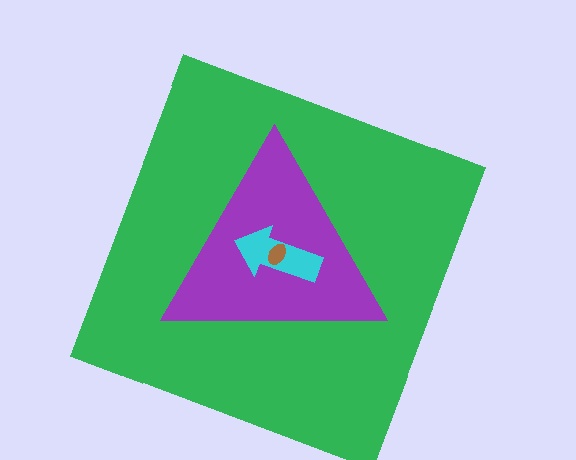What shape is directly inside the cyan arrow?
The brown ellipse.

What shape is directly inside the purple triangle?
The cyan arrow.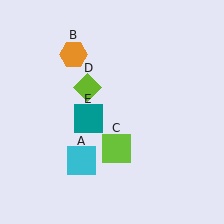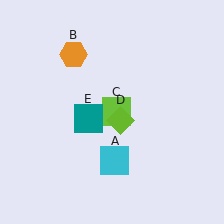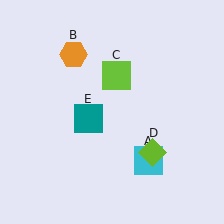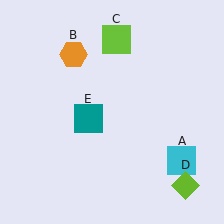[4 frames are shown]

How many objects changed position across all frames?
3 objects changed position: cyan square (object A), lime square (object C), lime diamond (object D).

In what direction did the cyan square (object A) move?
The cyan square (object A) moved right.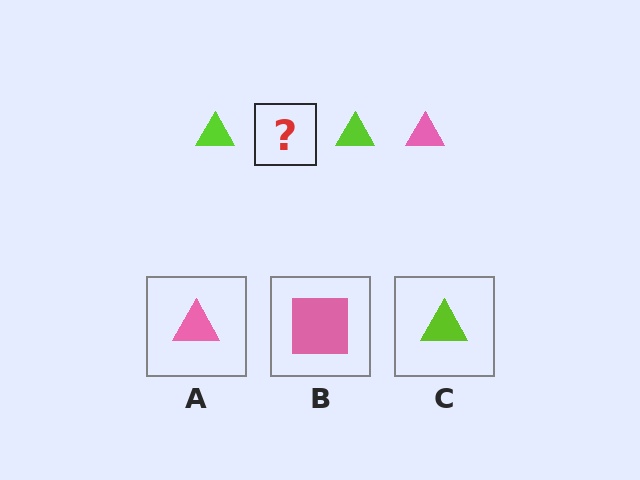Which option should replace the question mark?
Option A.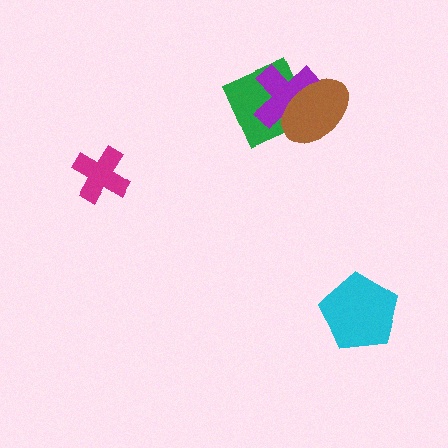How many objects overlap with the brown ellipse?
2 objects overlap with the brown ellipse.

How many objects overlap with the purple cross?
2 objects overlap with the purple cross.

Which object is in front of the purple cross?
The brown ellipse is in front of the purple cross.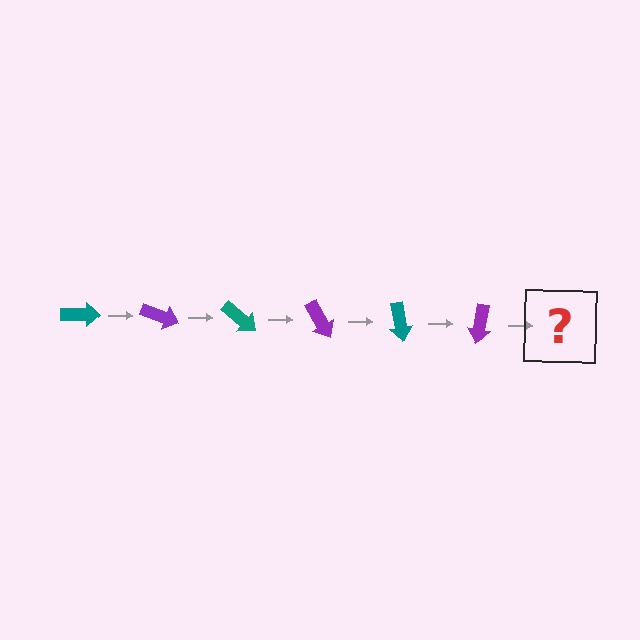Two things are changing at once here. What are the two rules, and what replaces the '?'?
The two rules are that it rotates 20 degrees each step and the color cycles through teal and purple. The '?' should be a teal arrow, rotated 120 degrees from the start.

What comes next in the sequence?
The next element should be a teal arrow, rotated 120 degrees from the start.